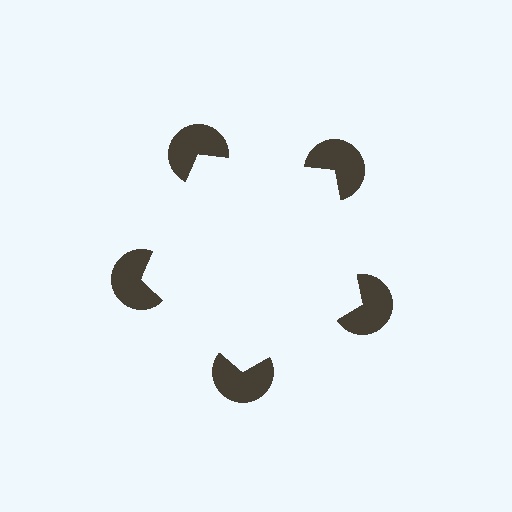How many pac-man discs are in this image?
There are 5 — one at each vertex of the illusory pentagon.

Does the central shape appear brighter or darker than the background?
It typically appears slightly brighter than the background, even though no actual brightness change is drawn.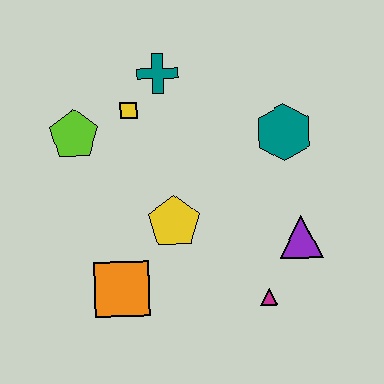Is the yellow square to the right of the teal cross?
No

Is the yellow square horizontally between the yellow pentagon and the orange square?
Yes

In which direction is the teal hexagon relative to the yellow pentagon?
The teal hexagon is to the right of the yellow pentagon.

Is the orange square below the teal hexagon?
Yes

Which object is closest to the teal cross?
The yellow square is closest to the teal cross.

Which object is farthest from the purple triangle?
The lime pentagon is farthest from the purple triangle.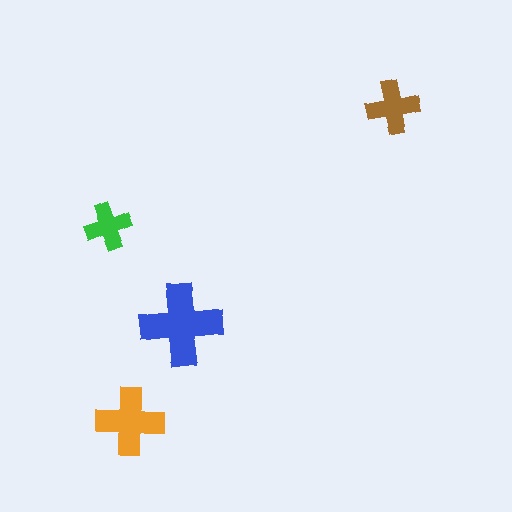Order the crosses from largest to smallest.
the blue one, the orange one, the brown one, the green one.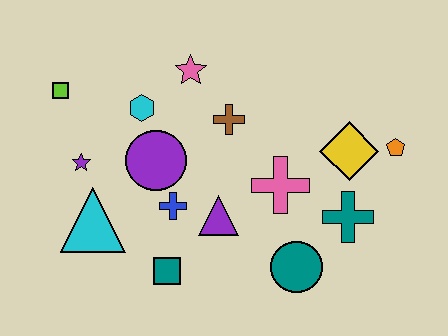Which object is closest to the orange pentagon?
The yellow diamond is closest to the orange pentagon.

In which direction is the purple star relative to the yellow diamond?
The purple star is to the left of the yellow diamond.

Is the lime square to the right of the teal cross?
No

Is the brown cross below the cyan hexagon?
Yes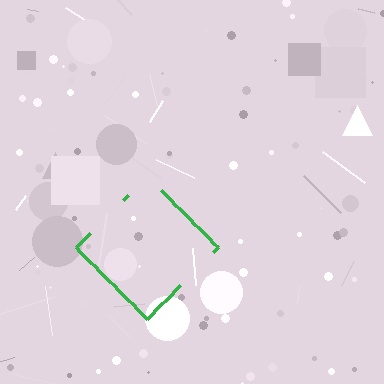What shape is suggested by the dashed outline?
The dashed outline suggests a diamond.